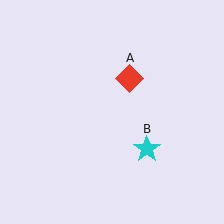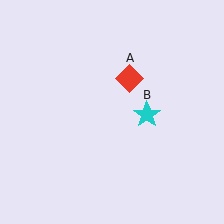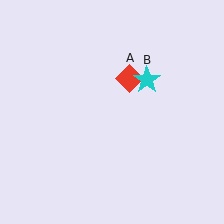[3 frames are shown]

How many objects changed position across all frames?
1 object changed position: cyan star (object B).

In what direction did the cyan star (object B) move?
The cyan star (object B) moved up.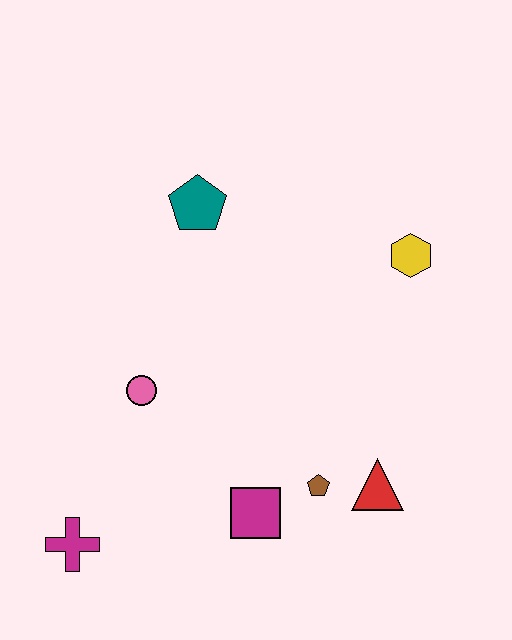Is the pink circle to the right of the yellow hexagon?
No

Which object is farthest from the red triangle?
The teal pentagon is farthest from the red triangle.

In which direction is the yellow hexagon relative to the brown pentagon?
The yellow hexagon is above the brown pentagon.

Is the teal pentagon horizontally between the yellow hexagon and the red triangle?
No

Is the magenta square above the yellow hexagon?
No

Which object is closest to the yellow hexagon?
The teal pentagon is closest to the yellow hexagon.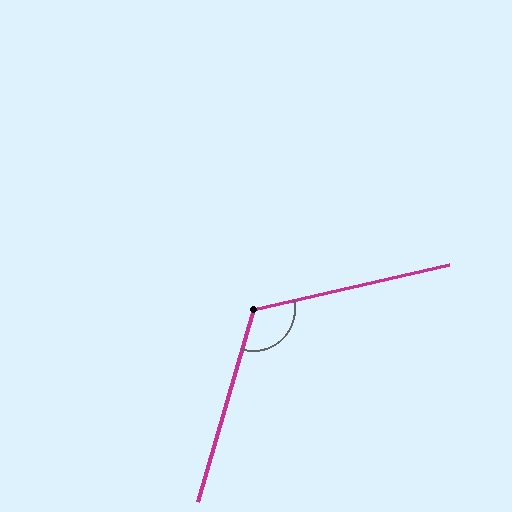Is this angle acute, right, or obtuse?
It is obtuse.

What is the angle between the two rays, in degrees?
Approximately 119 degrees.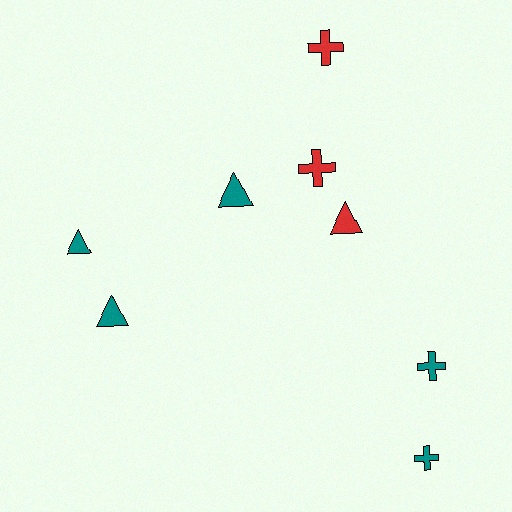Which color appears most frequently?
Teal, with 5 objects.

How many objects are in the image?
There are 8 objects.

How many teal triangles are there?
There are 3 teal triangles.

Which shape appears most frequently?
Cross, with 4 objects.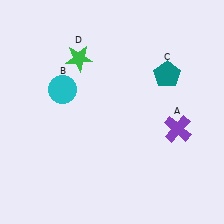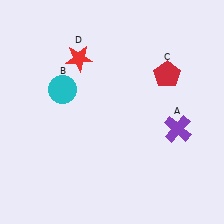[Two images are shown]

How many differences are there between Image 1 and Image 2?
There are 2 differences between the two images.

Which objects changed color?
C changed from teal to red. D changed from green to red.